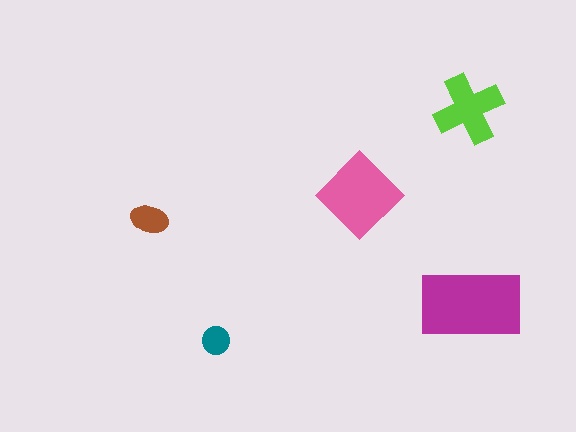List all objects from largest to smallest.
The magenta rectangle, the pink diamond, the lime cross, the brown ellipse, the teal circle.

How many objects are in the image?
There are 5 objects in the image.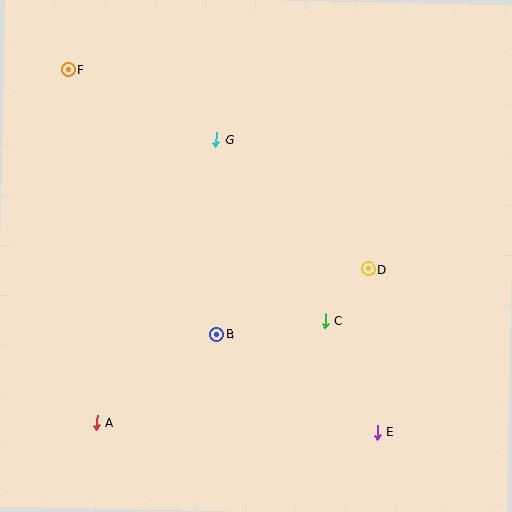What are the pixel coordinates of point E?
Point E is at (378, 432).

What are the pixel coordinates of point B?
Point B is at (217, 334).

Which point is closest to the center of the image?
Point B at (217, 334) is closest to the center.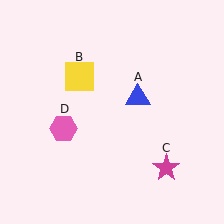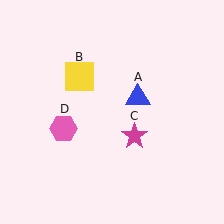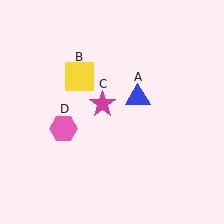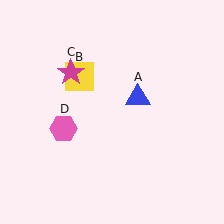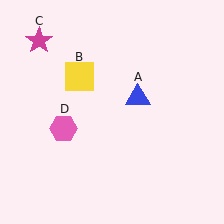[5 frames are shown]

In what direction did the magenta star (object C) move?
The magenta star (object C) moved up and to the left.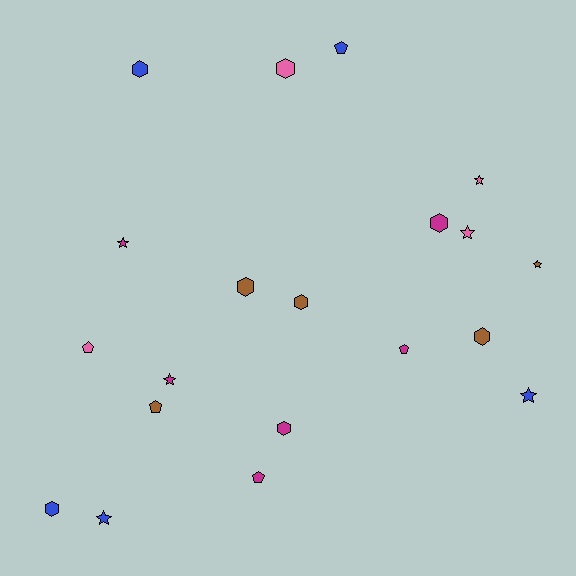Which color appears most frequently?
Magenta, with 6 objects.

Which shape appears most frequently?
Hexagon, with 8 objects.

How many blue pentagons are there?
There is 1 blue pentagon.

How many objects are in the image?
There are 20 objects.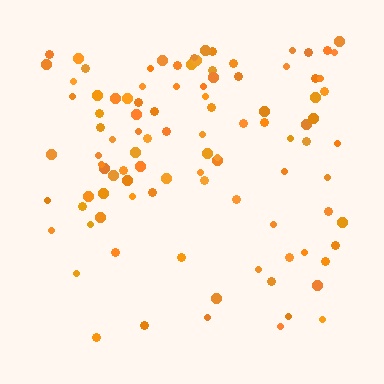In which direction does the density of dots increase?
From bottom to top, with the top side densest.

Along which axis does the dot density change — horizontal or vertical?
Vertical.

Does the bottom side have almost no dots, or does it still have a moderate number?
Still a moderate number, just noticeably fewer than the top.